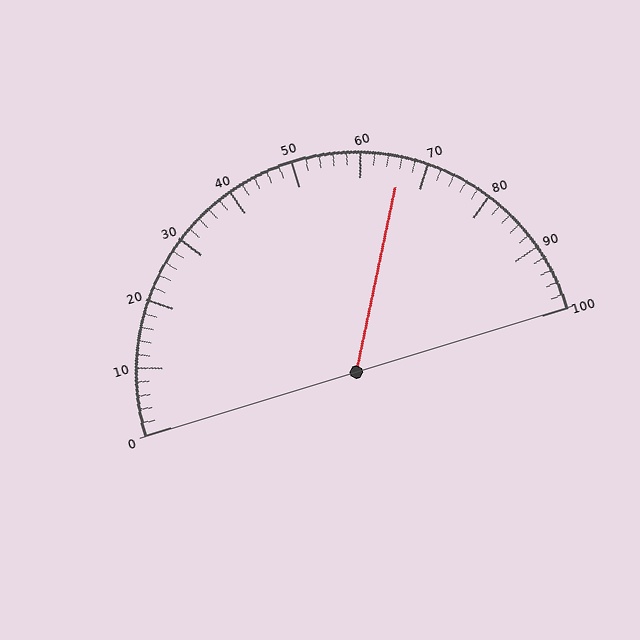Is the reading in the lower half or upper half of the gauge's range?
The reading is in the upper half of the range (0 to 100).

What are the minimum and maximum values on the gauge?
The gauge ranges from 0 to 100.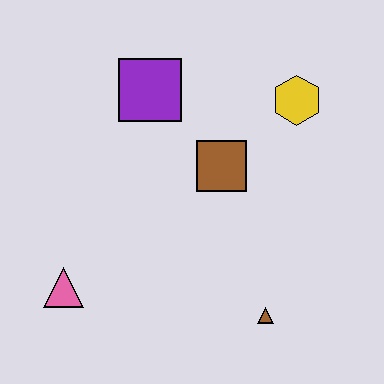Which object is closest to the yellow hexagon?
The brown square is closest to the yellow hexagon.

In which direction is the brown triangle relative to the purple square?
The brown triangle is below the purple square.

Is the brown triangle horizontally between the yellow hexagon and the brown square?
Yes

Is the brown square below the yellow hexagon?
Yes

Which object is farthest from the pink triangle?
The yellow hexagon is farthest from the pink triangle.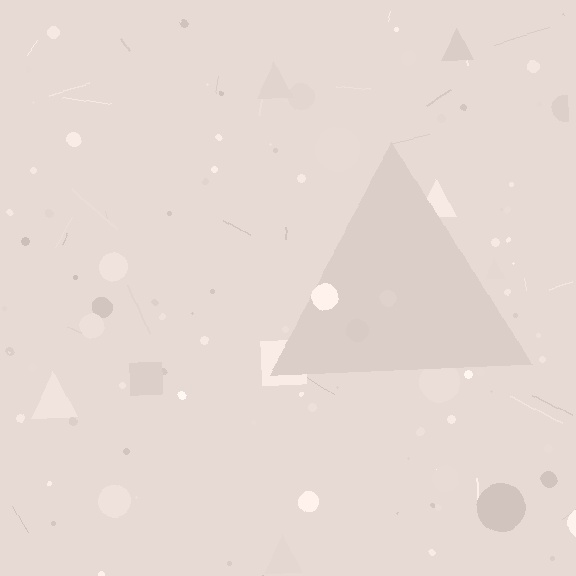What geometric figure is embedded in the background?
A triangle is embedded in the background.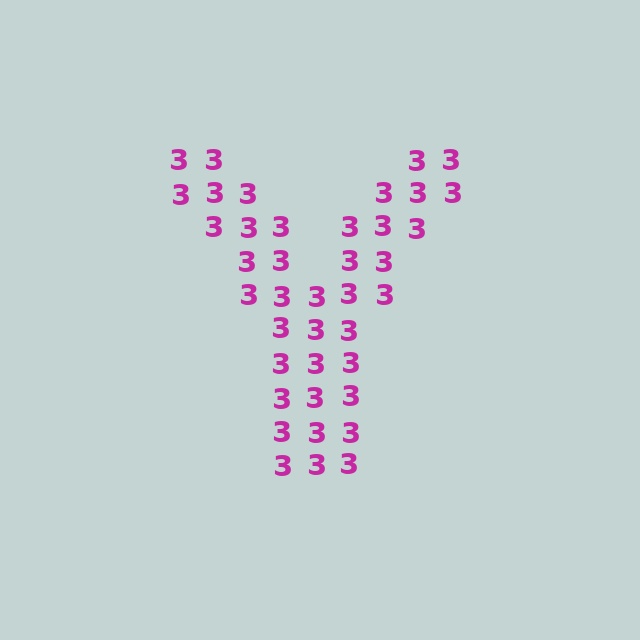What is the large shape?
The large shape is the letter Y.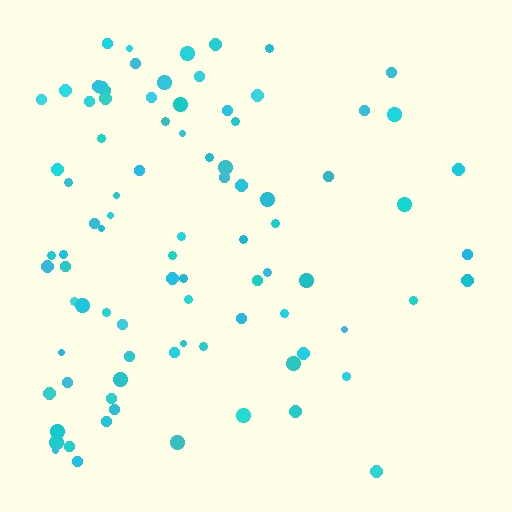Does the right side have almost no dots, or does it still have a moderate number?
Still a moderate number, just noticeably fewer than the left.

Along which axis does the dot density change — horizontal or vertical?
Horizontal.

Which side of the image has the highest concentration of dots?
The left.